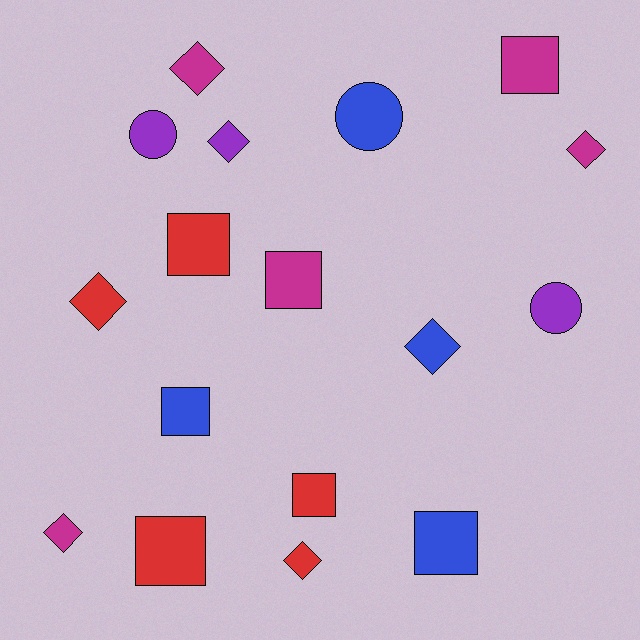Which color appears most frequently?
Magenta, with 5 objects.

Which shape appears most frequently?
Diamond, with 7 objects.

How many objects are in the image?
There are 17 objects.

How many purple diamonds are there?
There is 1 purple diamond.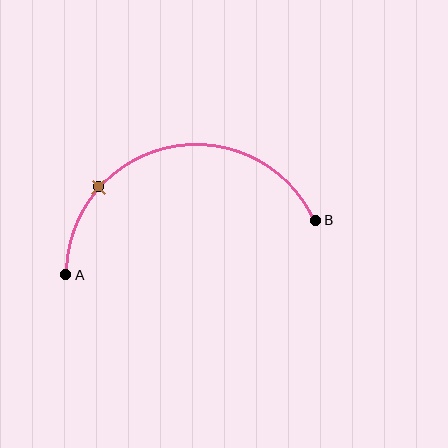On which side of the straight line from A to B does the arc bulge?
The arc bulges above the straight line connecting A and B.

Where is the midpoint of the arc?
The arc midpoint is the point on the curve farthest from the straight line joining A and B. It sits above that line.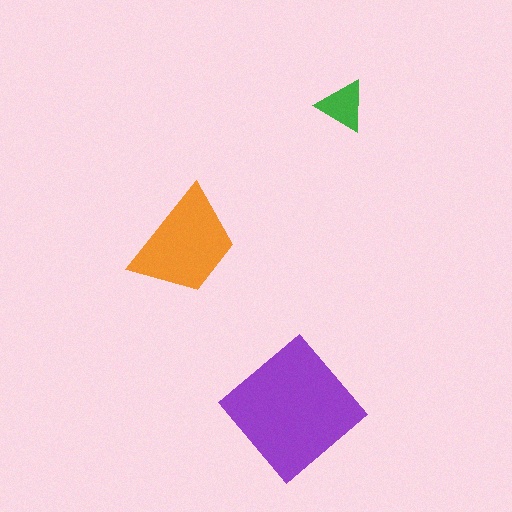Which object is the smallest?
The green triangle.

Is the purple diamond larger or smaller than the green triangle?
Larger.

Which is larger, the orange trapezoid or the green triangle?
The orange trapezoid.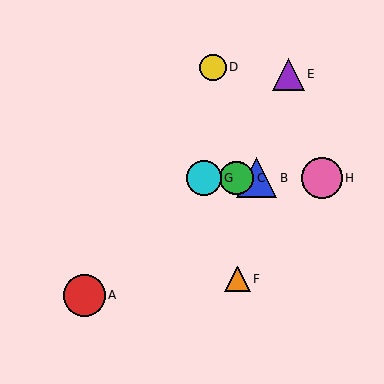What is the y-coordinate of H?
Object H is at y≈178.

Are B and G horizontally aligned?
Yes, both are at y≈178.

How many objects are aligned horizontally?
4 objects (B, C, G, H) are aligned horizontally.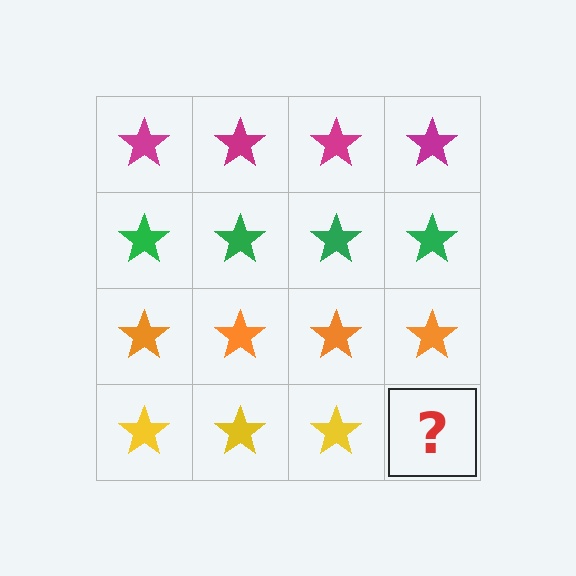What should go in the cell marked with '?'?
The missing cell should contain a yellow star.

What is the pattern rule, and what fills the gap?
The rule is that each row has a consistent color. The gap should be filled with a yellow star.